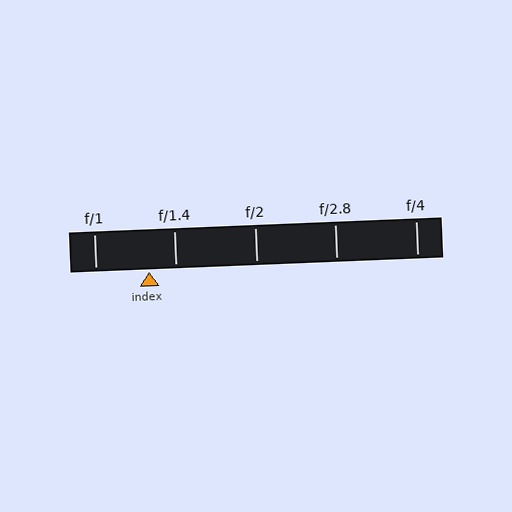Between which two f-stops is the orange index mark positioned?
The index mark is between f/1 and f/1.4.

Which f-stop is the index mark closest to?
The index mark is closest to f/1.4.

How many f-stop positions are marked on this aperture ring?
There are 5 f-stop positions marked.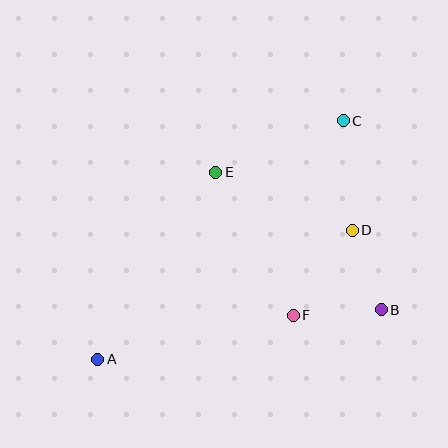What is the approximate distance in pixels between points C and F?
The distance between C and F is approximately 201 pixels.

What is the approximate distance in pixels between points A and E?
The distance between A and E is approximately 221 pixels.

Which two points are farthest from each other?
Points A and C are farthest from each other.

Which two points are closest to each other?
Points B and D are closest to each other.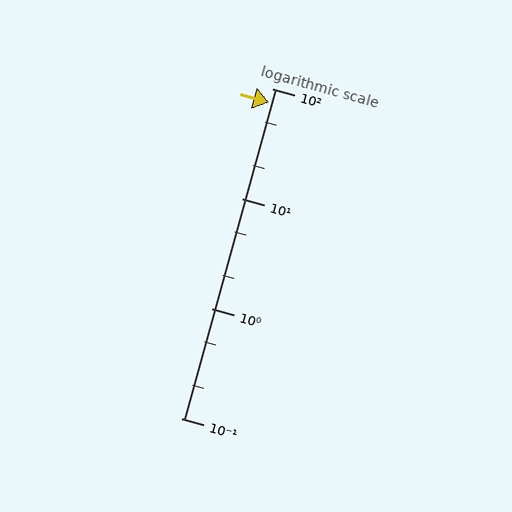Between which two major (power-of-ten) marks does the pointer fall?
The pointer is between 10 and 100.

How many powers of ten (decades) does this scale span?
The scale spans 3 decades, from 0.1 to 100.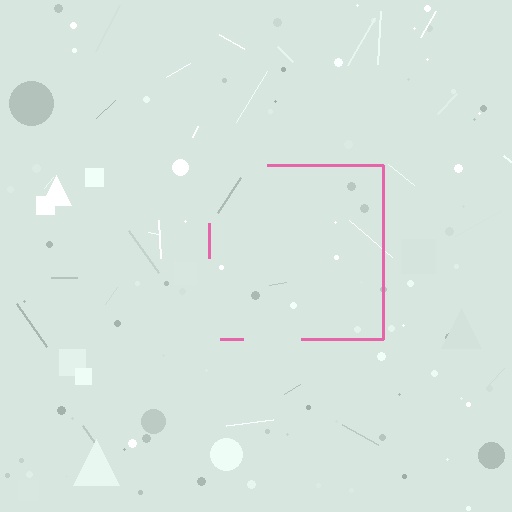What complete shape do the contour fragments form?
The contour fragments form a square.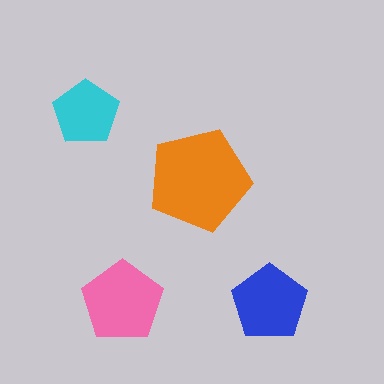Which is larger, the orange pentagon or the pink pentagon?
The orange one.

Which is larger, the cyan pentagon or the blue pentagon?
The blue one.